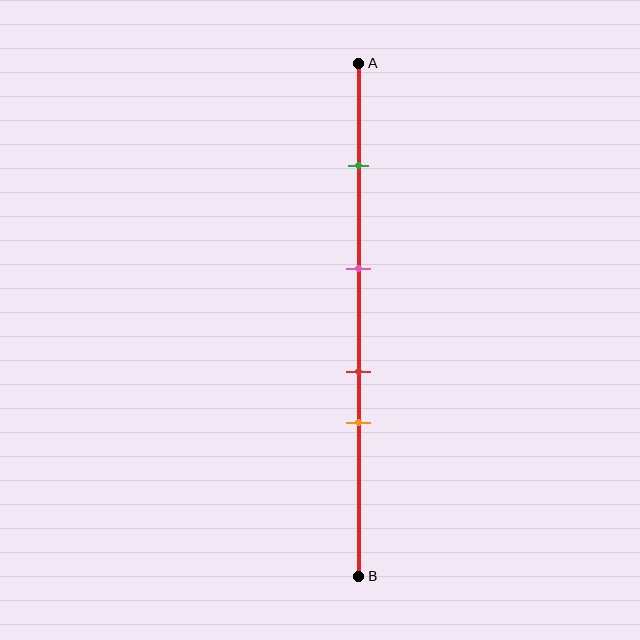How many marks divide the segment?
There are 4 marks dividing the segment.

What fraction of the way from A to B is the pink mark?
The pink mark is approximately 40% (0.4) of the way from A to B.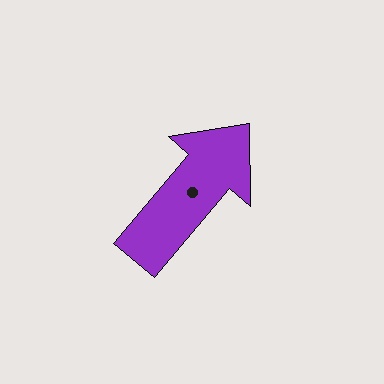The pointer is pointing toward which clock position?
Roughly 1 o'clock.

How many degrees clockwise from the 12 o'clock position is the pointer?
Approximately 40 degrees.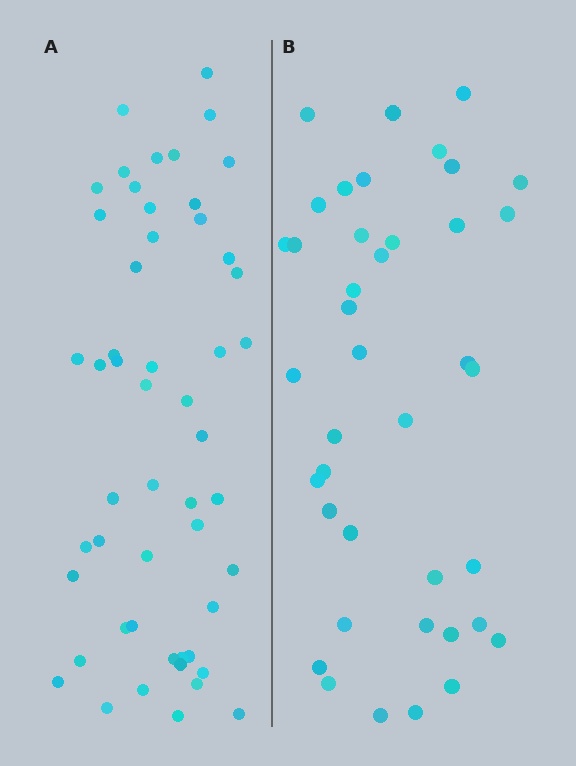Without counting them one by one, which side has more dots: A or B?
Region A (the left region) has more dots.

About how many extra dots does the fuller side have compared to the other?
Region A has roughly 12 or so more dots than region B.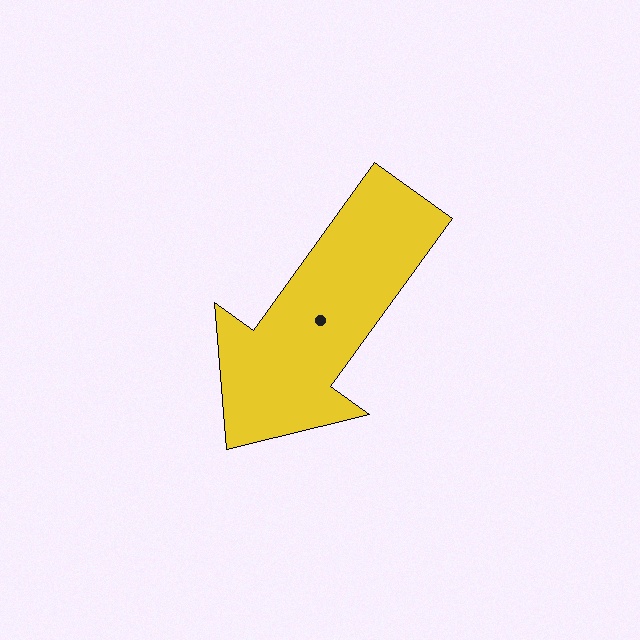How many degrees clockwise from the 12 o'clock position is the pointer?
Approximately 216 degrees.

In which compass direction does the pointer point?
Southwest.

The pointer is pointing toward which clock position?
Roughly 7 o'clock.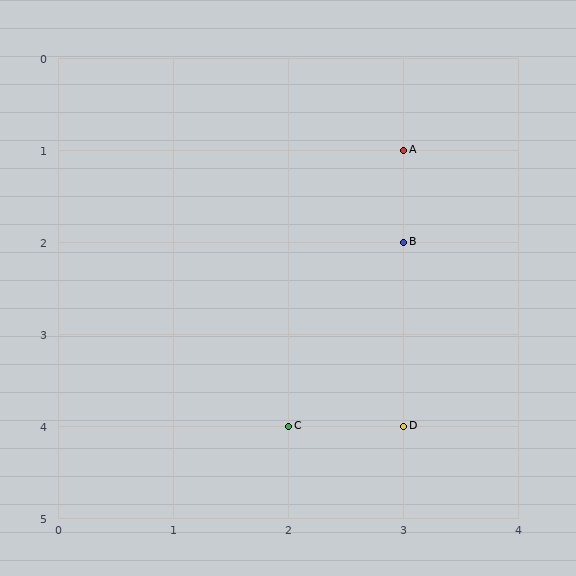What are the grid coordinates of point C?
Point C is at grid coordinates (2, 4).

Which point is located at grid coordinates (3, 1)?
Point A is at (3, 1).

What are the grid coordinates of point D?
Point D is at grid coordinates (3, 4).